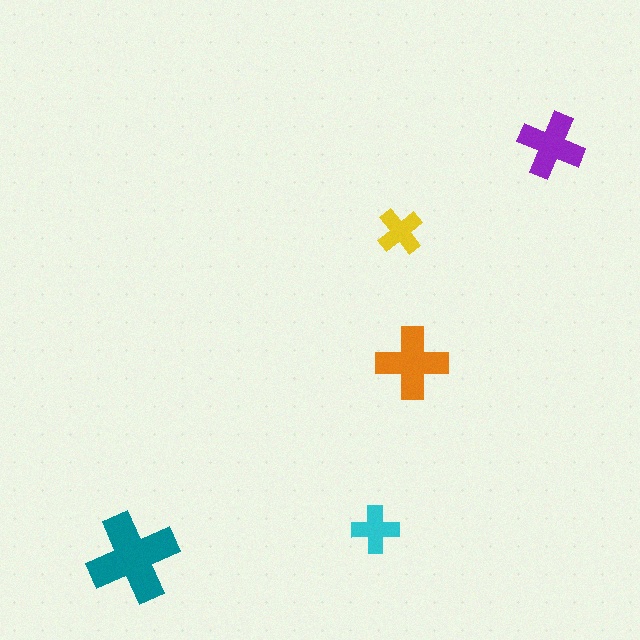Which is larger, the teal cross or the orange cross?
The teal one.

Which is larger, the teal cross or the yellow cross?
The teal one.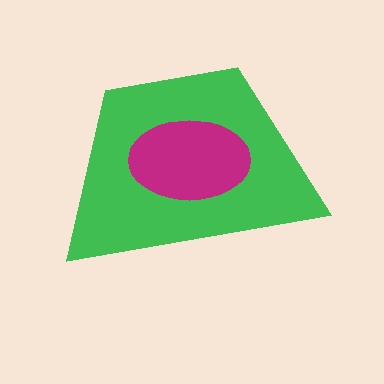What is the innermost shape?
The magenta ellipse.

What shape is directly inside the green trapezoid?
The magenta ellipse.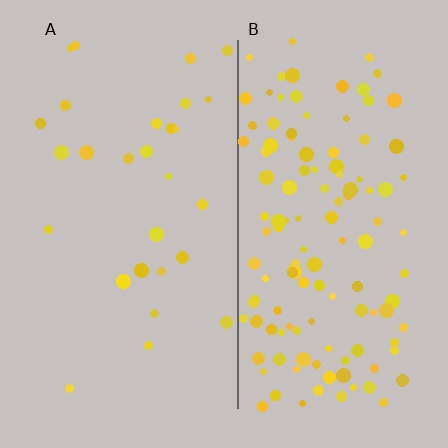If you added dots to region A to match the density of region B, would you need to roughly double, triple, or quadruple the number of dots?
Approximately quadruple.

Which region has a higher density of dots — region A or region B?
B (the right).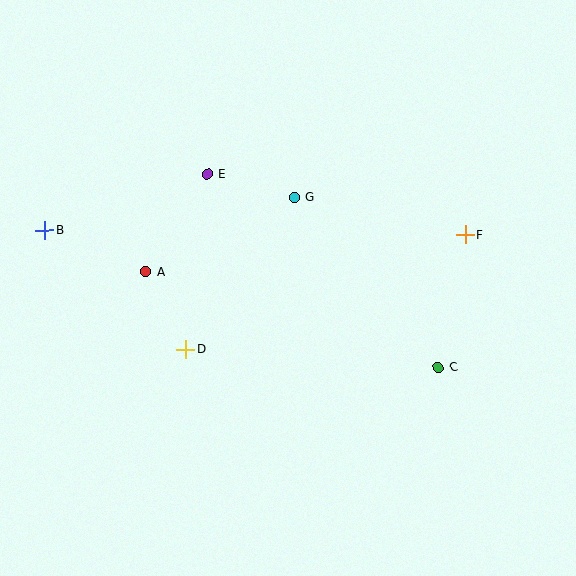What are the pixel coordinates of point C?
Point C is at (438, 367).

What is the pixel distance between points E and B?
The distance between E and B is 172 pixels.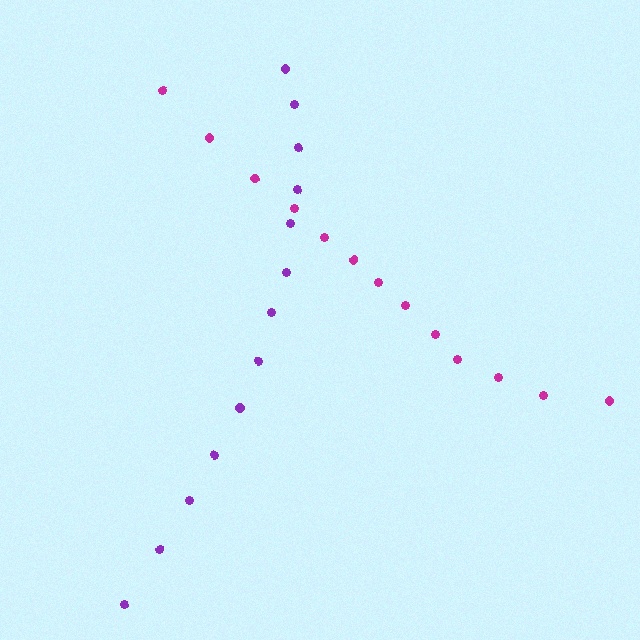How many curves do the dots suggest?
There are 2 distinct paths.